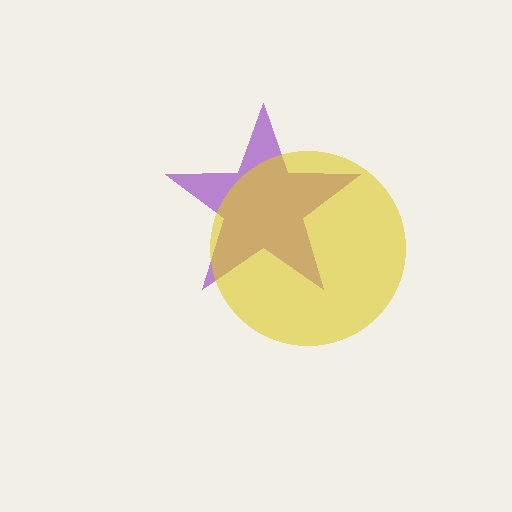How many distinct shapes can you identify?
There are 2 distinct shapes: a purple star, a yellow circle.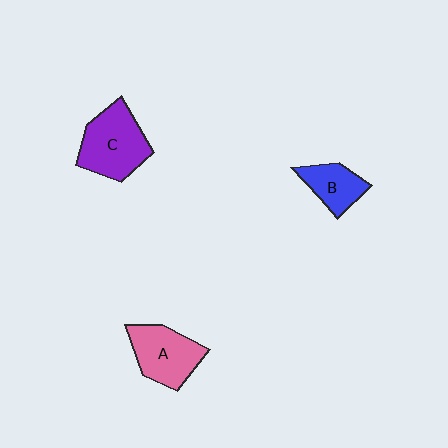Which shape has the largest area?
Shape C (purple).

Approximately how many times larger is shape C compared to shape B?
Approximately 1.7 times.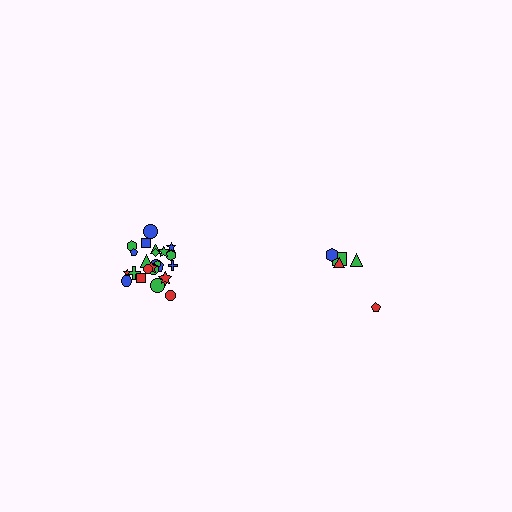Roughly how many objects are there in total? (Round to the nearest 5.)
Roughly 30 objects in total.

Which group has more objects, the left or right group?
The left group.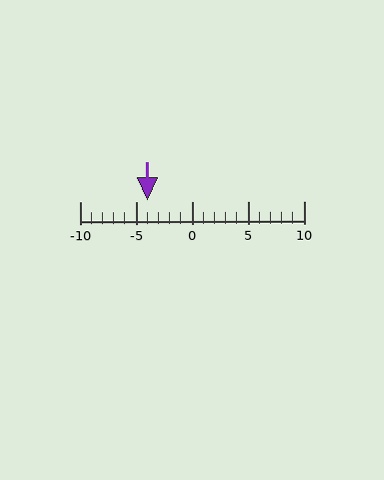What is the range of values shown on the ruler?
The ruler shows values from -10 to 10.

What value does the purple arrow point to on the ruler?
The purple arrow points to approximately -4.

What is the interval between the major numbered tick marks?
The major tick marks are spaced 5 units apart.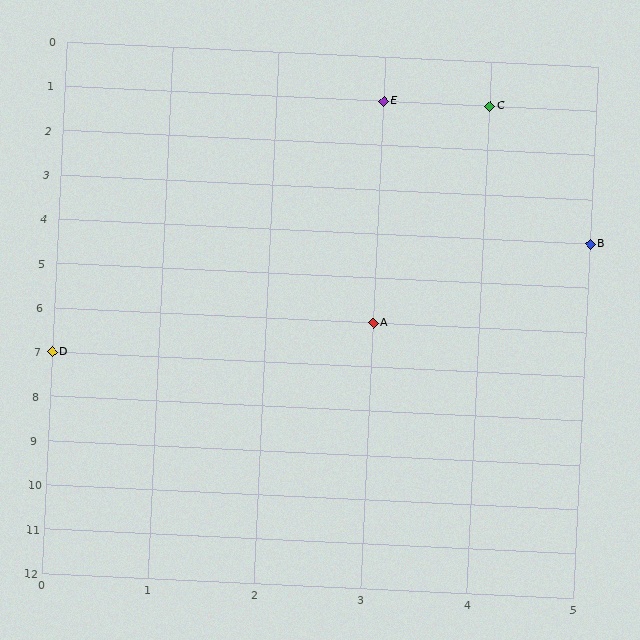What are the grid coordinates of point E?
Point E is at grid coordinates (3, 1).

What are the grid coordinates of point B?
Point B is at grid coordinates (5, 4).